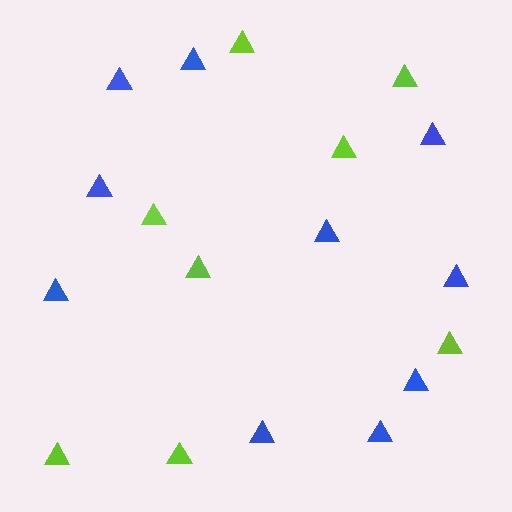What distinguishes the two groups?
There are 2 groups: one group of lime triangles (8) and one group of blue triangles (10).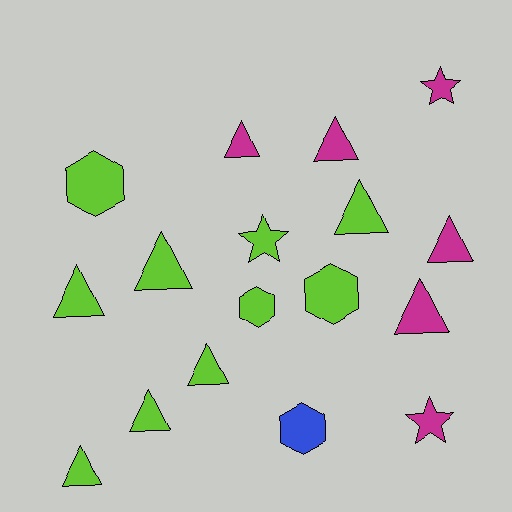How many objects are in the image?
There are 17 objects.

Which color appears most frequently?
Lime, with 10 objects.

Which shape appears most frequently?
Triangle, with 10 objects.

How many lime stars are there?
There is 1 lime star.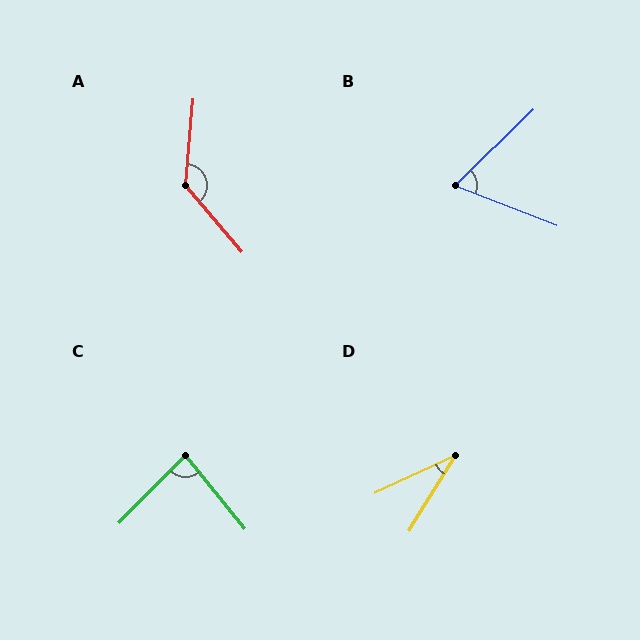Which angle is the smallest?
D, at approximately 33 degrees.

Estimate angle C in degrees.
Approximately 83 degrees.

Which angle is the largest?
A, at approximately 135 degrees.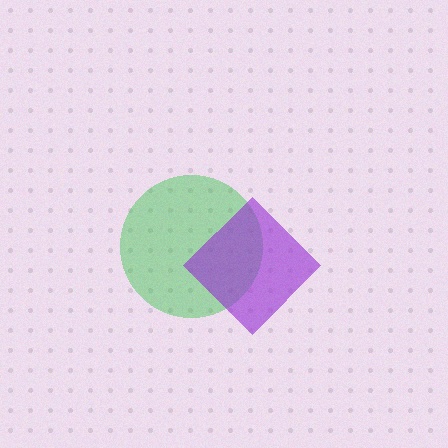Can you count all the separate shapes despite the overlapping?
Yes, there are 2 separate shapes.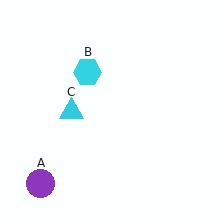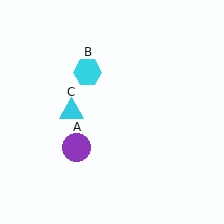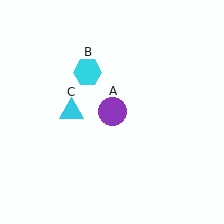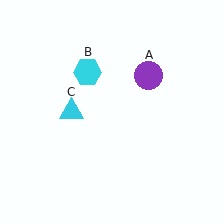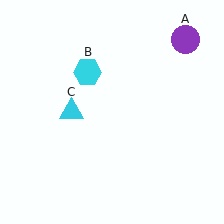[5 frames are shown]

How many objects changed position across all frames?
1 object changed position: purple circle (object A).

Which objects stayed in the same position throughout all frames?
Cyan hexagon (object B) and cyan triangle (object C) remained stationary.